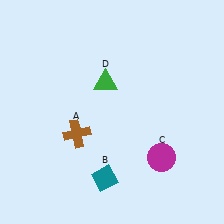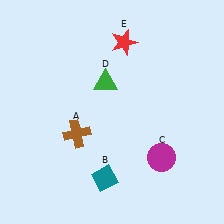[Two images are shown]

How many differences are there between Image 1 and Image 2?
There is 1 difference between the two images.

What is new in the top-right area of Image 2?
A red star (E) was added in the top-right area of Image 2.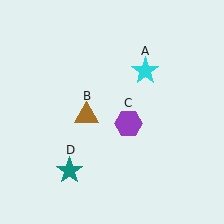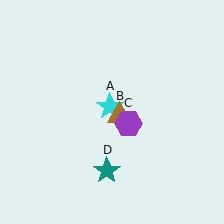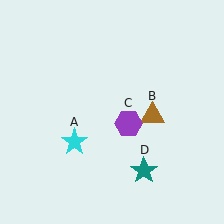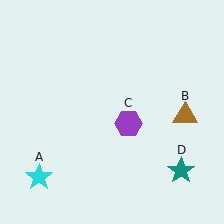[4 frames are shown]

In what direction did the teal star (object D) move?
The teal star (object D) moved right.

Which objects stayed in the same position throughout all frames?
Purple hexagon (object C) remained stationary.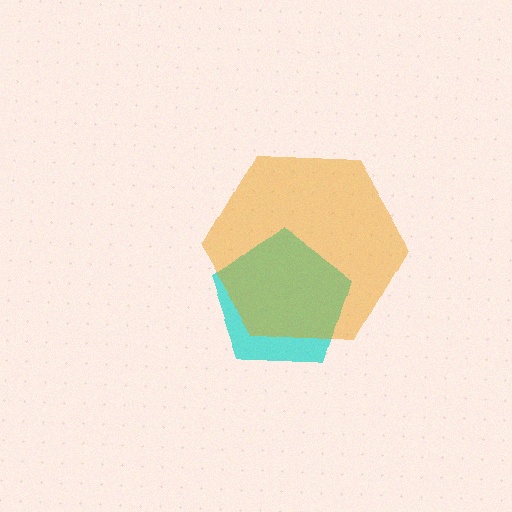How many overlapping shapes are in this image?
There are 2 overlapping shapes in the image.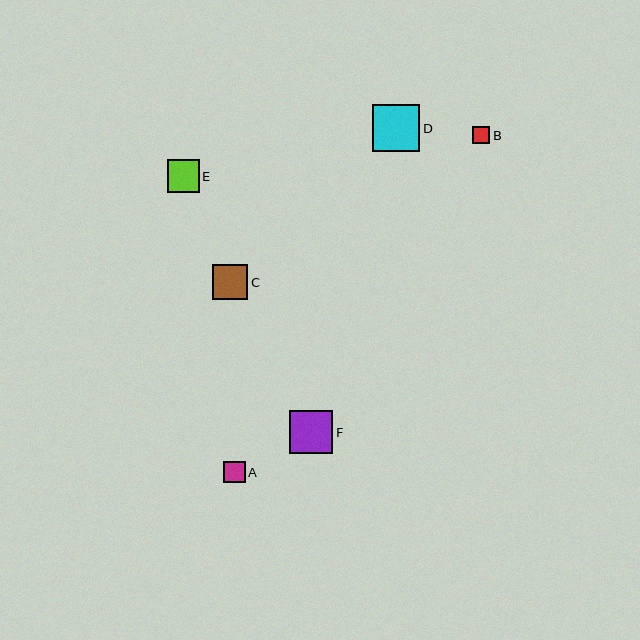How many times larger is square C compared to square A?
Square C is approximately 1.6 times the size of square A.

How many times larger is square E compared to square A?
Square E is approximately 1.5 times the size of square A.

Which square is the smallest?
Square B is the smallest with a size of approximately 17 pixels.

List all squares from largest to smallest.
From largest to smallest: D, F, C, E, A, B.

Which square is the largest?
Square D is the largest with a size of approximately 47 pixels.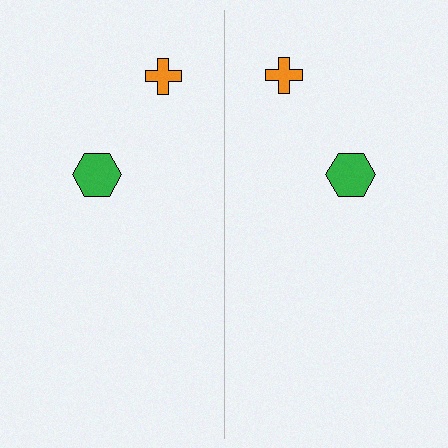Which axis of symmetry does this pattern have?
The pattern has a vertical axis of symmetry running through the center of the image.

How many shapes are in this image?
There are 4 shapes in this image.